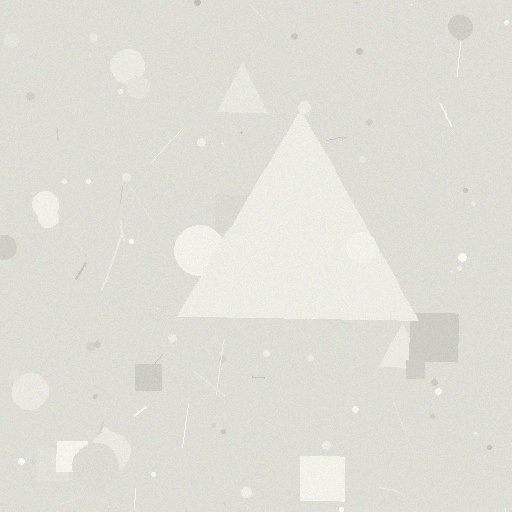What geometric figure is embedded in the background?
A triangle is embedded in the background.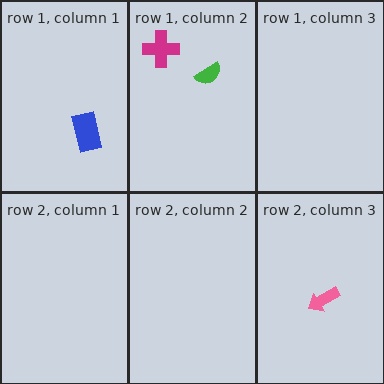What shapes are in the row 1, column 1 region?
The blue rectangle.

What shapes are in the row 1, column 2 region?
The green semicircle, the magenta cross.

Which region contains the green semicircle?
The row 1, column 2 region.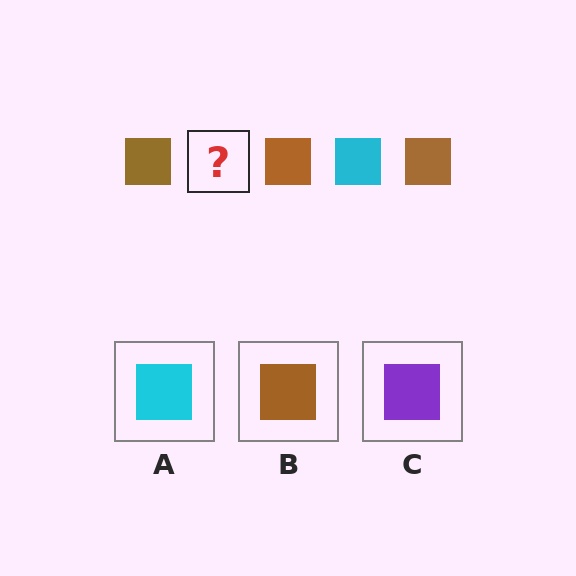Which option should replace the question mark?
Option A.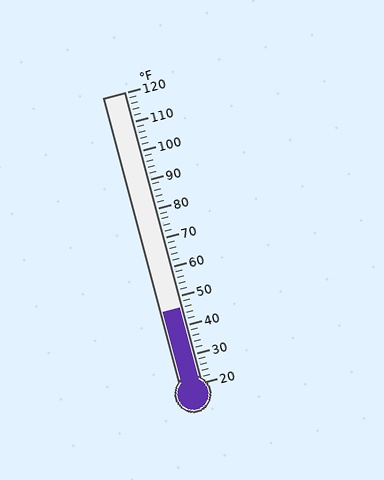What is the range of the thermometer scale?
The thermometer scale ranges from 20°F to 120°F.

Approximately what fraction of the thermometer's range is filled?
The thermometer is filled to approximately 25% of its range.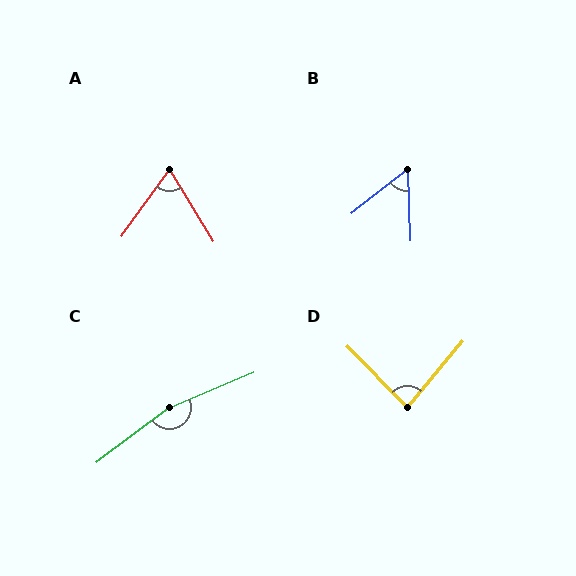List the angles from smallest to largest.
B (54°), A (67°), D (85°), C (166°).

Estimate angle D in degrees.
Approximately 85 degrees.